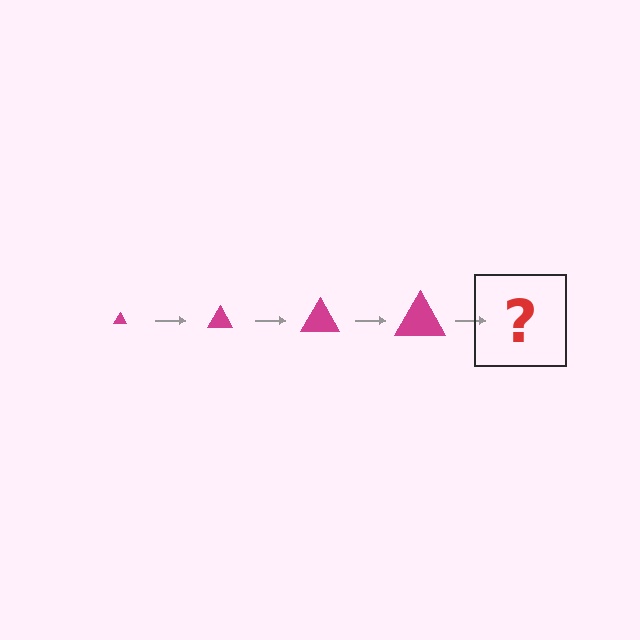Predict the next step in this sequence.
The next step is a magenta triangle, larger than the previous one.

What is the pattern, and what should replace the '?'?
The pattern is that the triangle gets progressively larger each step. The '?' should be a magenta triangle, larger than the previous one.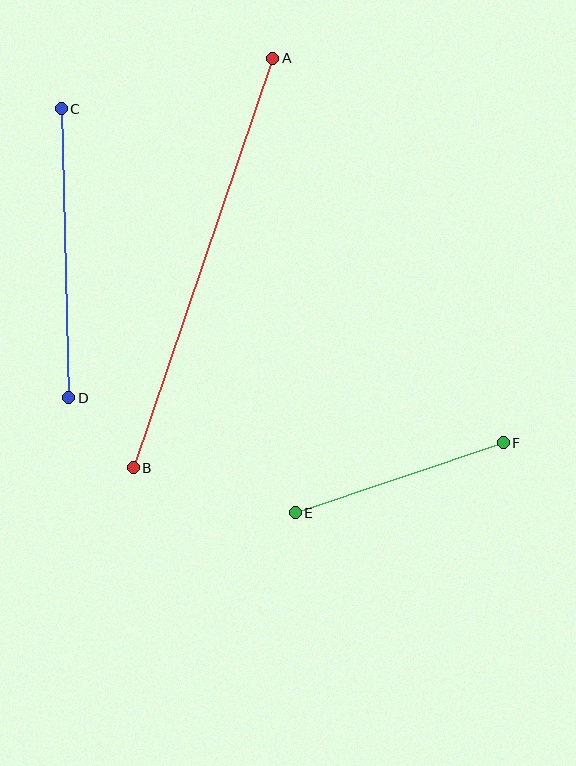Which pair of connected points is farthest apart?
Points A and B are farthest apart.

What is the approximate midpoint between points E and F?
The midpoint is at approximately (399, 478) pixels.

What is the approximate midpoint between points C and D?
The midpoint is at approximately (65, 253) pixels.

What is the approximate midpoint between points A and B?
The midpoint is at approximately (203, 263) pixels.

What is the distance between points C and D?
The distance is approximately 289 pixels.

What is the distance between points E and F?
The distance is approximately 219 pixels.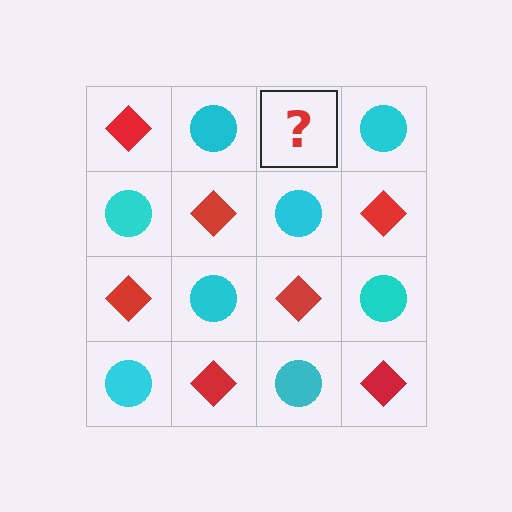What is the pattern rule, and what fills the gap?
The rule is that it alternates red diamond and cyan circle in a checkerboard pattern. The gap should be filled with a red diamond.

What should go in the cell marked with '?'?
The missing cell should contain a red diamond.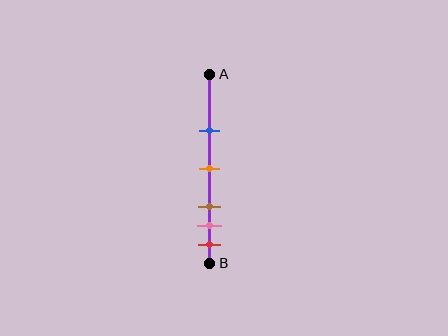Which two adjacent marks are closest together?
The pink and red marks are the closest adjacent pair.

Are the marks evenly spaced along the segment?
No, the marks are not evenly spaced.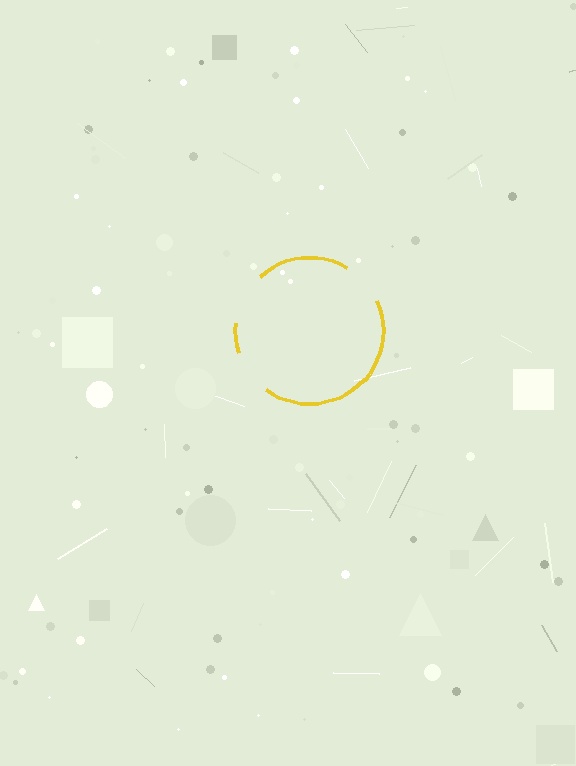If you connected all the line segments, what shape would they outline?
They would outline a circle.